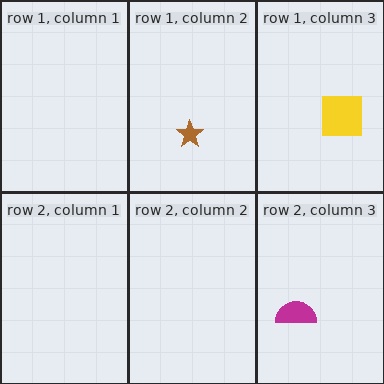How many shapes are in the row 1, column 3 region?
1.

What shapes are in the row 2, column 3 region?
The magenta semicircle.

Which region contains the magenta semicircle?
The row 2, column 3 region.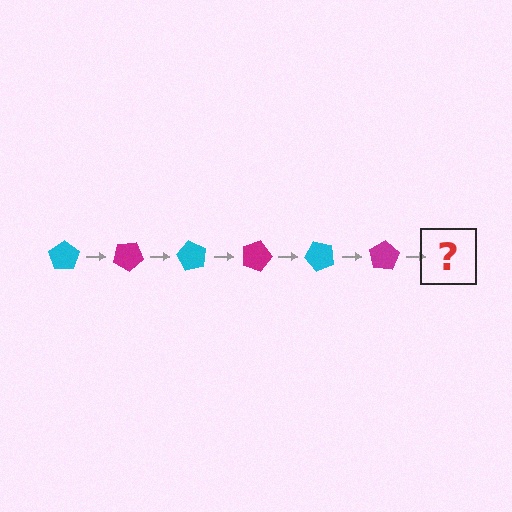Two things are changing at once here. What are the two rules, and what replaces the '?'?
The two rules are that it rotates 30 degrees each step and the color cycles through cyan and magenta. The '?' should be a cyan pentagon, rotated 180 degrees from the start.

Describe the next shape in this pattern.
It should be a cyan pentagon, rotated 180 degrees from the start.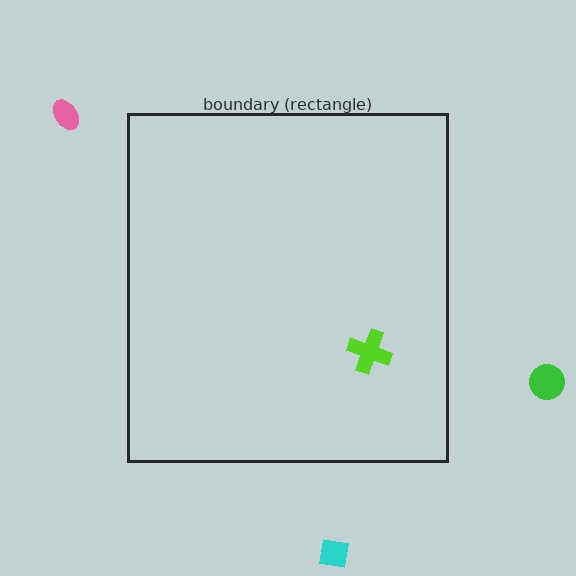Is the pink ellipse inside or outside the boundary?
Outside.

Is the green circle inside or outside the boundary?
Outside.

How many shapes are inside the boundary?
1 inside, 3 outside.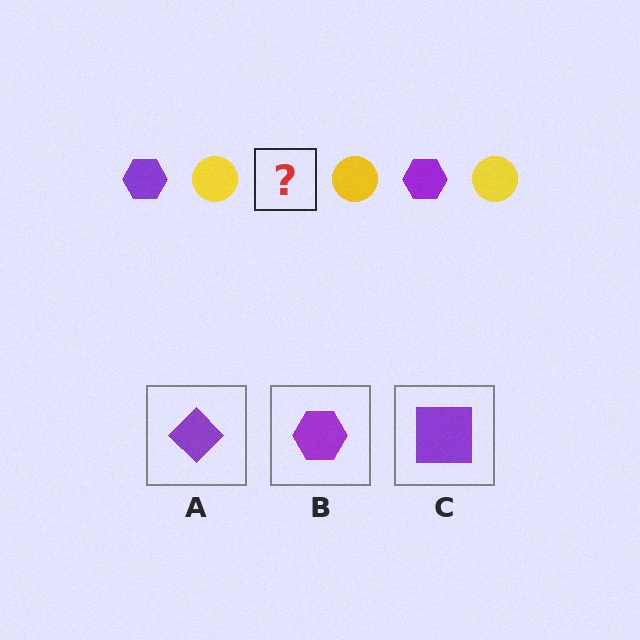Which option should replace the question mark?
Option B.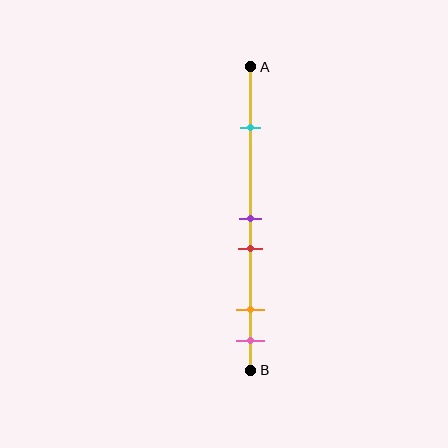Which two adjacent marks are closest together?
The purple and red marks are the closest adjacent pair.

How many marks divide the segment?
There are 5 marks dividing the segment.